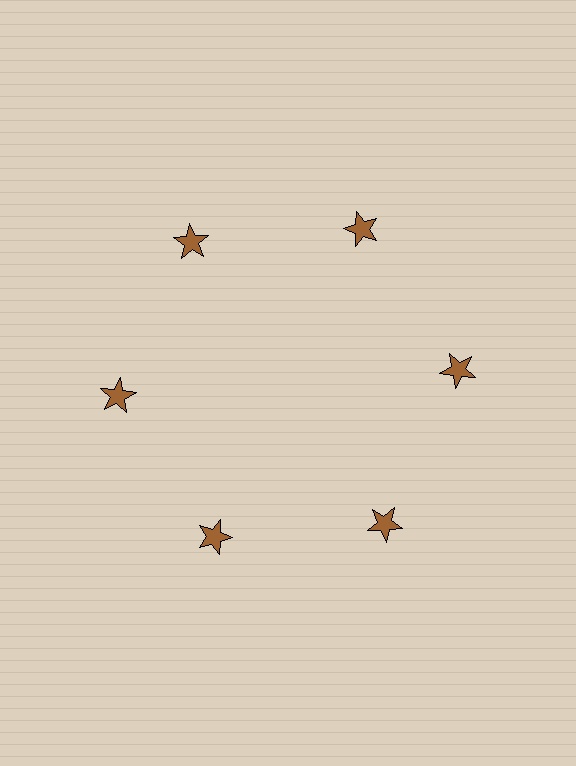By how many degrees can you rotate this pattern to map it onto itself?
The pattern maps onto itself every 60 degrees of rotation.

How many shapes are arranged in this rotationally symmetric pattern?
There are 6 shapes, arranged in 6 groups of 1.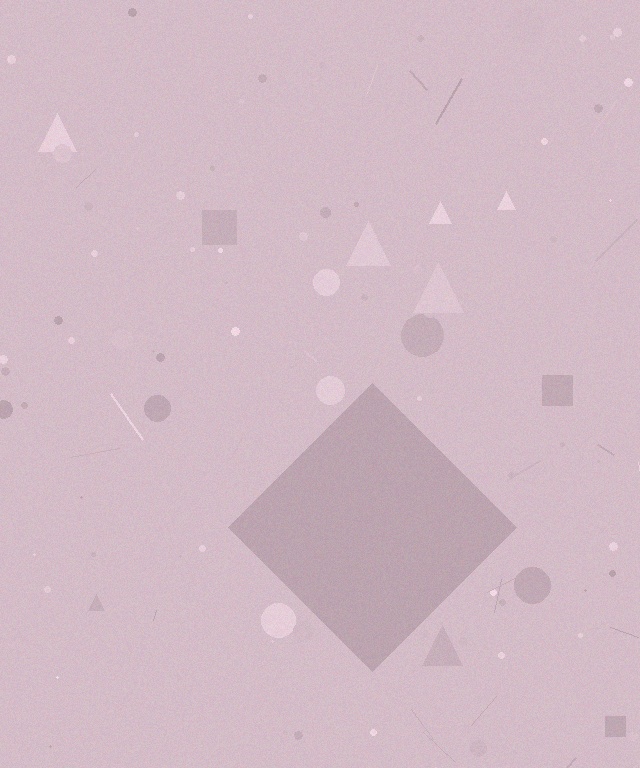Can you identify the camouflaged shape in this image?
The camouflaged shape is a diamond.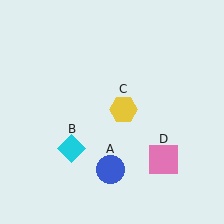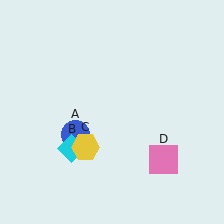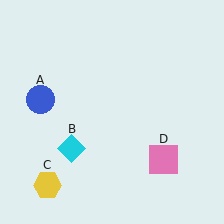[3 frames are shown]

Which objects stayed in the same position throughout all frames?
Cyan diamond (object B) and pink square (object D) remained stationary.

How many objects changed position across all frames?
2 objects changed position: blue circle (object A), yellow hexagon (object C).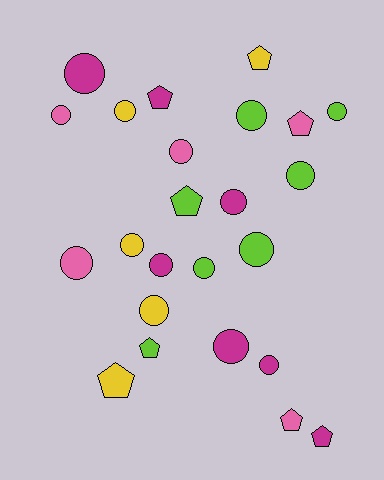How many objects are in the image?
There are 24 objects.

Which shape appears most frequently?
Circle, with 16 objects.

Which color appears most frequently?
Magenta, with 7 objects.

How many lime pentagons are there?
There are 2 lime pentagons.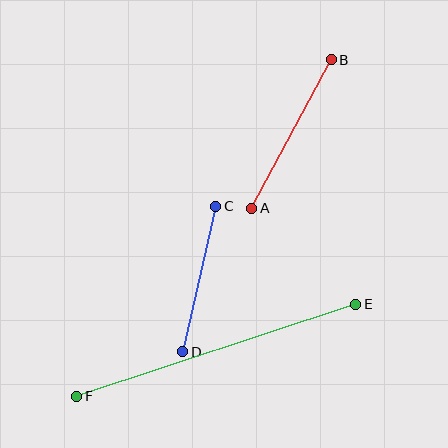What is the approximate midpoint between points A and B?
The midpoint is at approximately (292, 134) pixels.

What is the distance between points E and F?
The distance is approximately 294 pixels.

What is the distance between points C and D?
The distance is approximately 149 pixels.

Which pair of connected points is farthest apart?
Points E and F are farthest apart.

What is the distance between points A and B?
The distance is approximately 169 pixels.